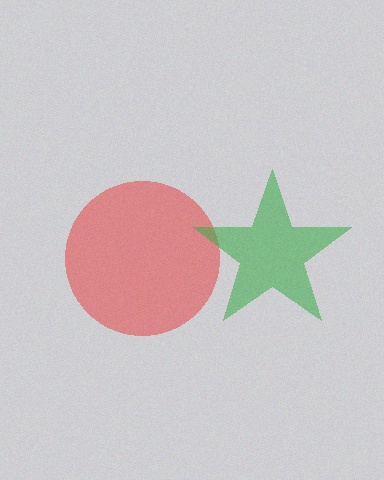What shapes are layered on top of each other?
The layered shapes are: a red circle, a green star.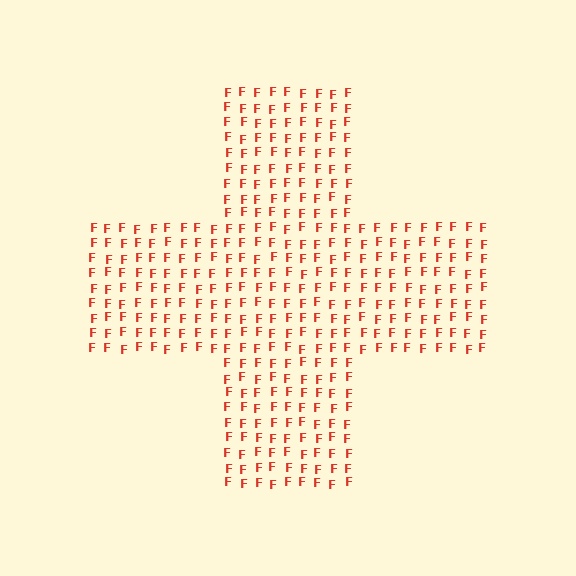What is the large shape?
The large shape is a cross.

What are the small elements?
The small elements are letter F's.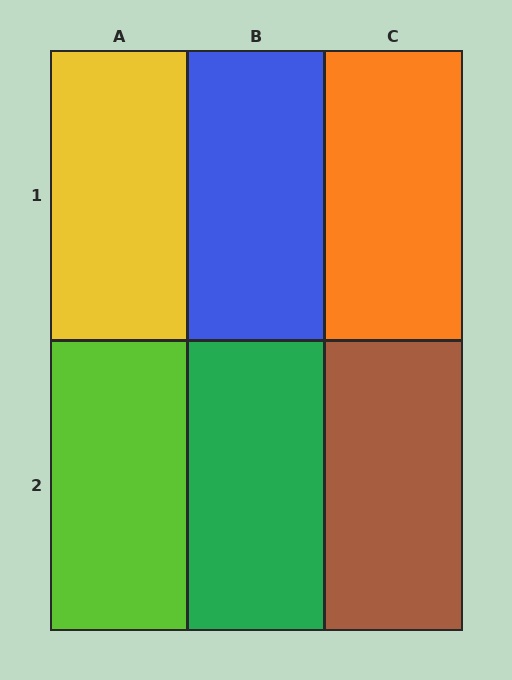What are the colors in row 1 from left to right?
Yellow, blue, orange.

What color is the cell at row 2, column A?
Lime.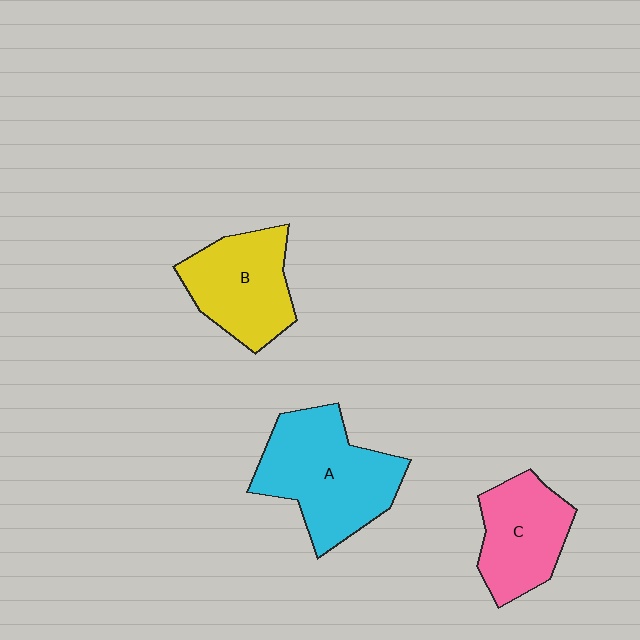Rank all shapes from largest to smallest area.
From largest to smallest: A (cyan), B (yellow), C (pink).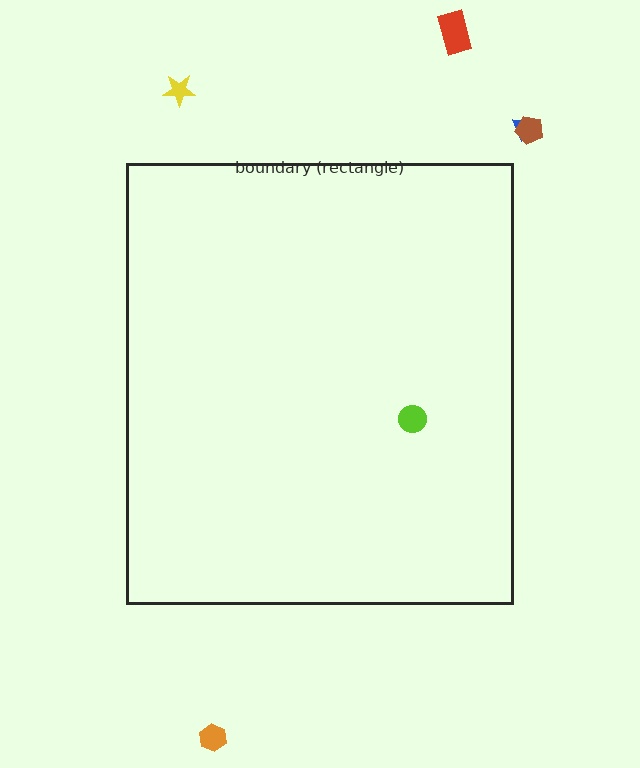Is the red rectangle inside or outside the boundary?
Outside.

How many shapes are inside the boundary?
1 inside, 5 outside.